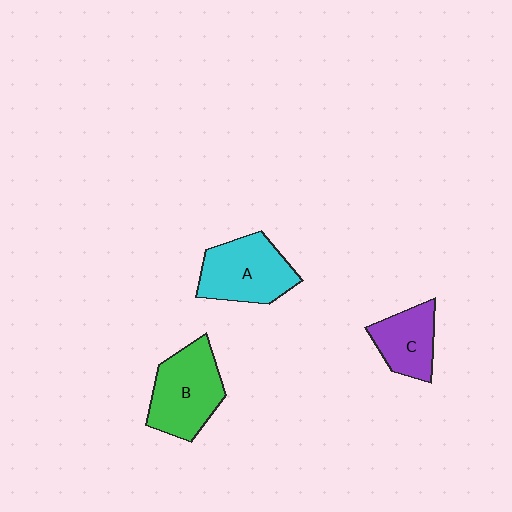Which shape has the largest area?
Shape B (green).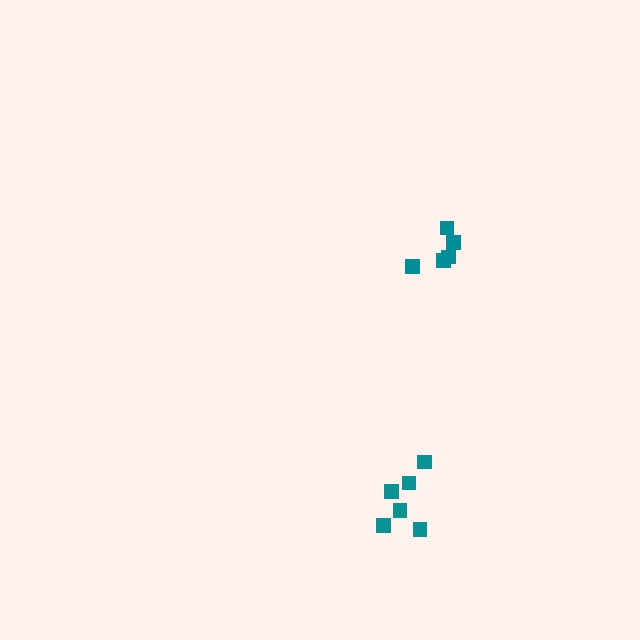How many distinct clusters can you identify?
There are 2 distinct clusters.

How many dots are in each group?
Group 1: 5 dots, Group 2: 6 dots (11 total).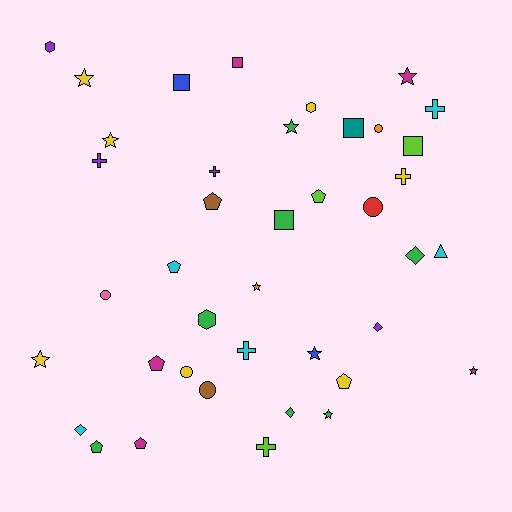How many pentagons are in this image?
There are 7 pentagons.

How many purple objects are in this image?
There are 4 purple objects.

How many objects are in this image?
There are 40 objects.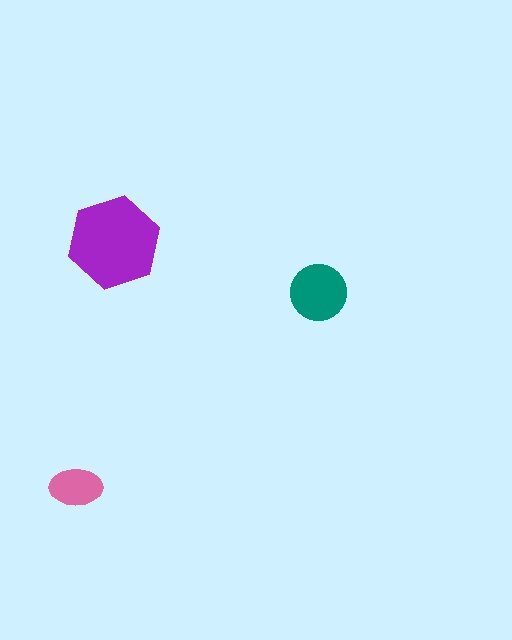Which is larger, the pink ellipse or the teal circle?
The teal circle.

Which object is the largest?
The purple hexagon.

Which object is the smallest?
The pink ellipse.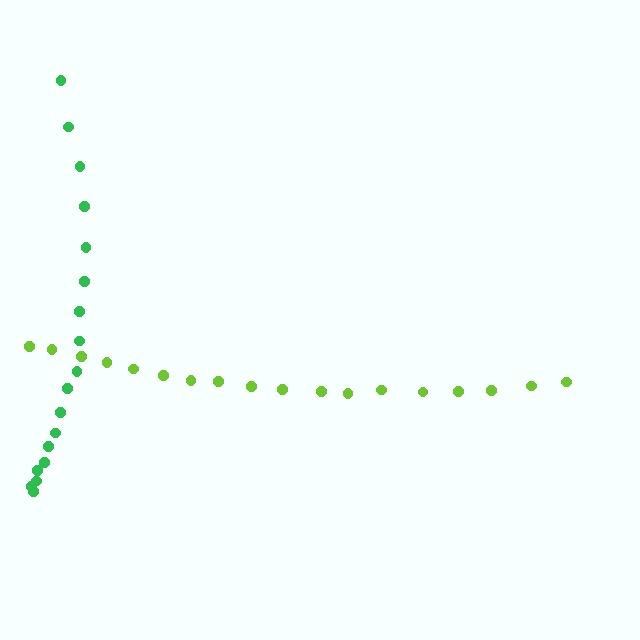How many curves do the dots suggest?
There are 2 distinct paths.